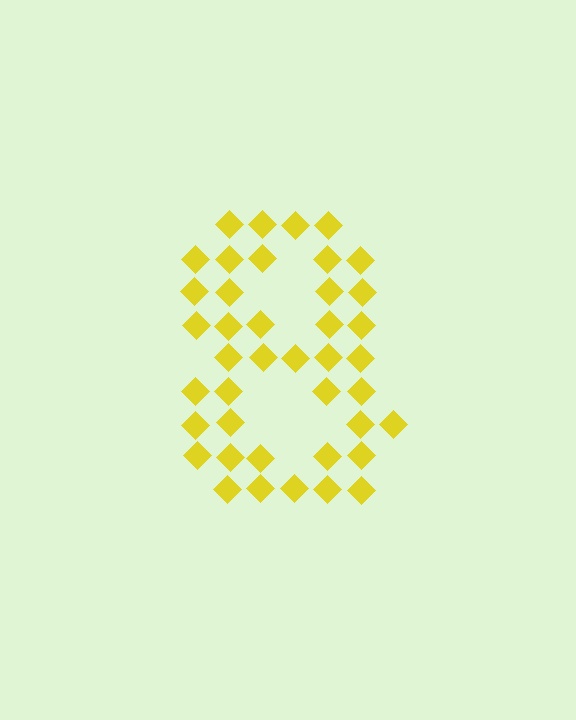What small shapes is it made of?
It is made of small diamonds.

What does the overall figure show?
The overall figure shows the digit 8.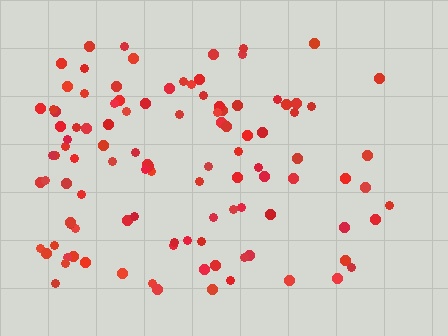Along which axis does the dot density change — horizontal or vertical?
Horizontal.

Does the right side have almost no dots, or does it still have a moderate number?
Still a moderate number, just noticeably fewer than the left.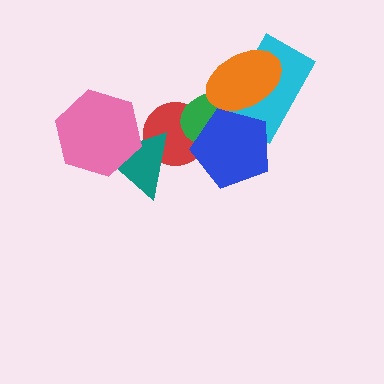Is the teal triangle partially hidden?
Yes, it is partially covered by another shape.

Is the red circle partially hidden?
Yes, it is partially covered by another shape.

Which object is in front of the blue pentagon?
The orange ellipse is in front of the blue pentagon.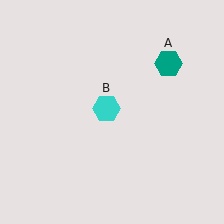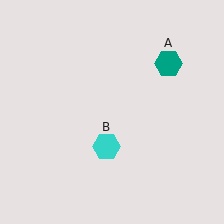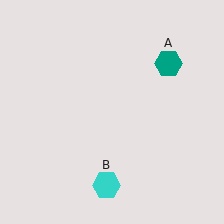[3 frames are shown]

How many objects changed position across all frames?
1 object changed position: cyan hexagon (object B).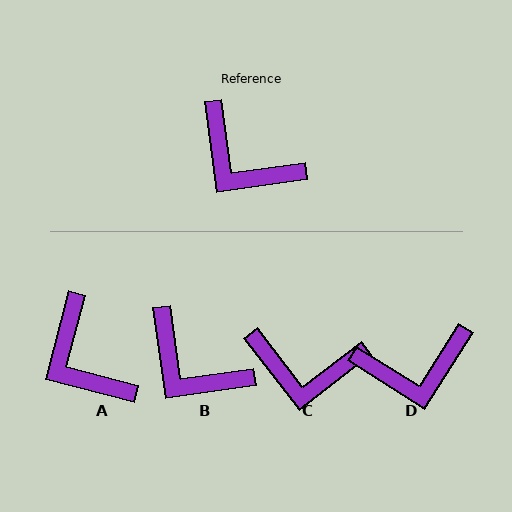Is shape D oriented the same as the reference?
No, it is off by about 50 degrees.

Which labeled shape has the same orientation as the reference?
B.